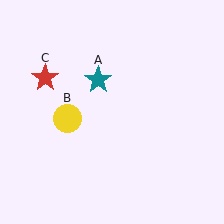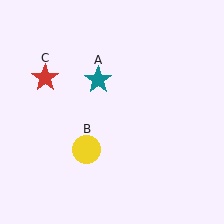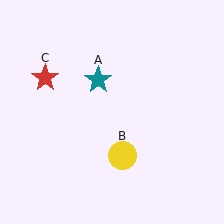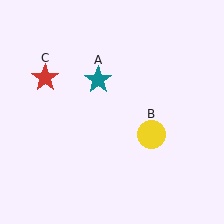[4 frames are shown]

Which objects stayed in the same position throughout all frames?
Teal star (object A) and red star (object C) remained stationary.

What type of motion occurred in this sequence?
The yellow circle (object B) rotated counterclockwise around the center of the scene.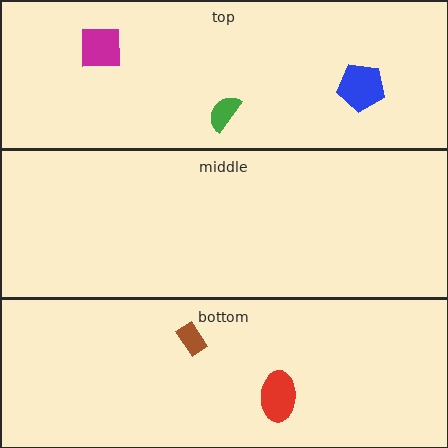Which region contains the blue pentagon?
The top region.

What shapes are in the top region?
The green semicircle, the blue pentagon, the magenta square.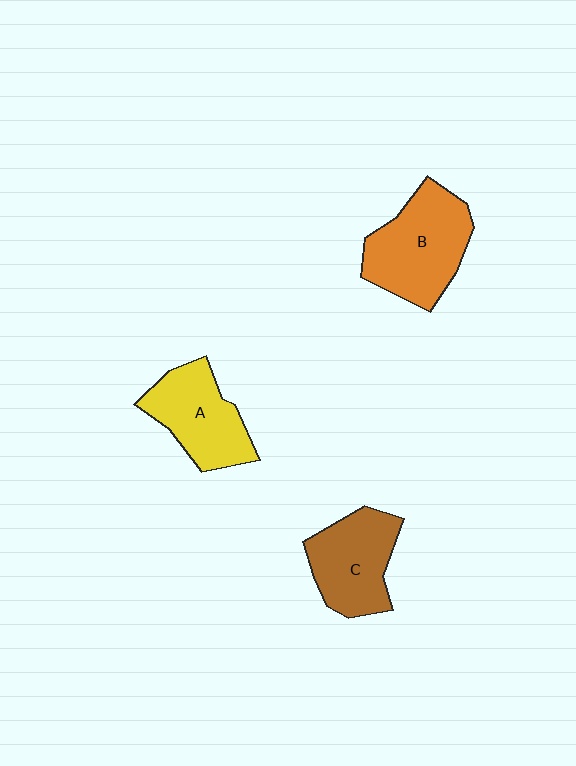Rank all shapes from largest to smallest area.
From largest to smallest: B (orange), C (brown), A (yellow).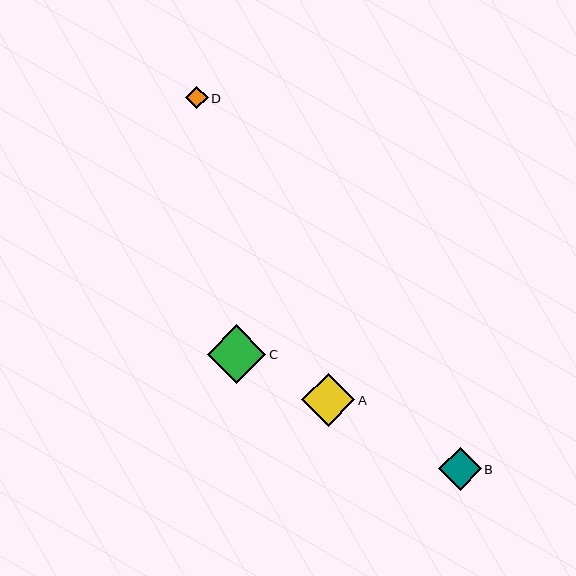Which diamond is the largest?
Diamond C is the largest with a size of approximately 59 pixels.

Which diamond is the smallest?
Diamond D is the smallest with a size of approximately 23 pixels.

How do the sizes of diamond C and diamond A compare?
Diamond C and diamond A are approximately the same size.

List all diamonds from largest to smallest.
From largest to smallest: C, A, B, D.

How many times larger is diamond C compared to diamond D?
Diamond C is approximately 2.6 times the size of diamond D.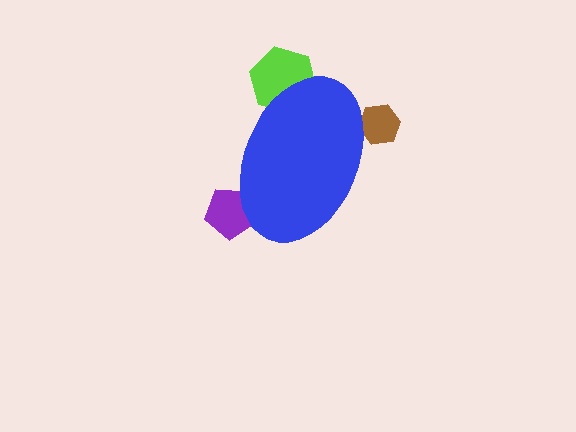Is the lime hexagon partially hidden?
Yes, the lime hexagon is partially hidden behind the blue ellipse.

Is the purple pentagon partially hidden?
Yes, the purple pentagon is partially hidden behind the blue ellipse.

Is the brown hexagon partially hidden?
Yes, the brown hexagon is partially hidden behind the blue ellipse.